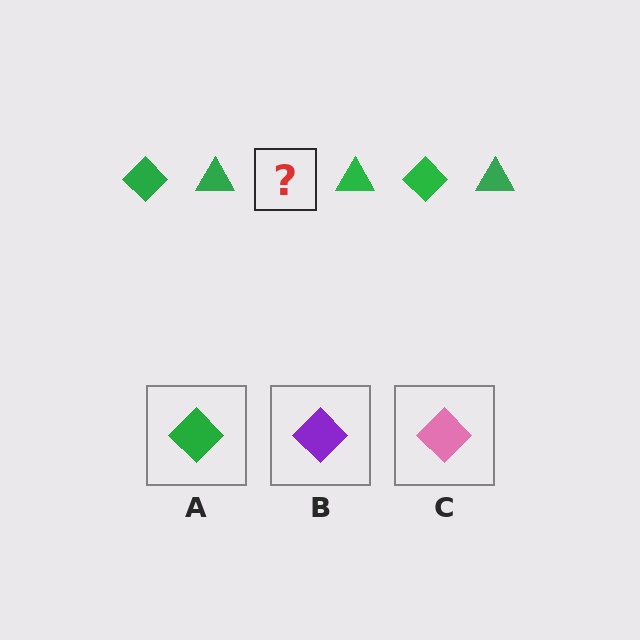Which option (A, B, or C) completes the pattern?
A.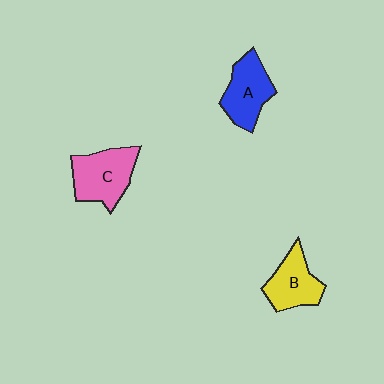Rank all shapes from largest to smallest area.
From largest to smallest: C (pink), A (blue), B (yellow).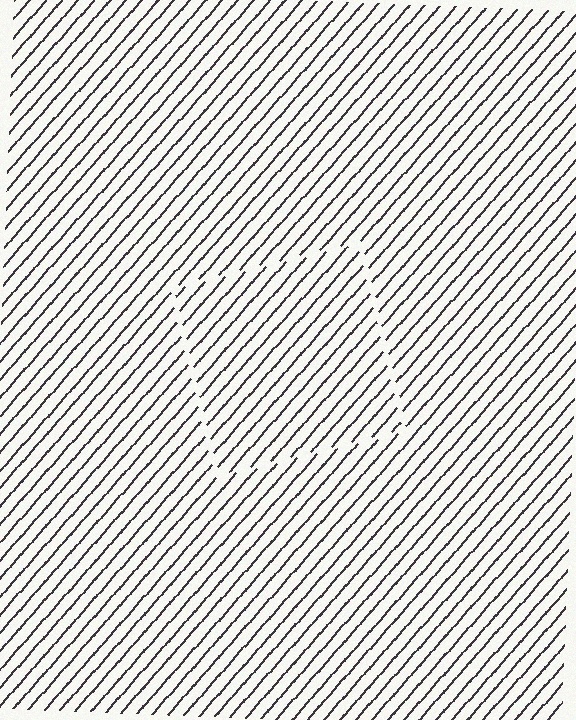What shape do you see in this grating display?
An illusory square. The interior of the shape contains the same grating, shifted by half a period — the contour is defined by the phase discontinuity where line-ends from the inner and outer gratings abut.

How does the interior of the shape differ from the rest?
The interior of the shape contains the same grating, shifted by half a period — the contour is defined by the phase discontinuity where line-ends from the inner and outer gratings abut.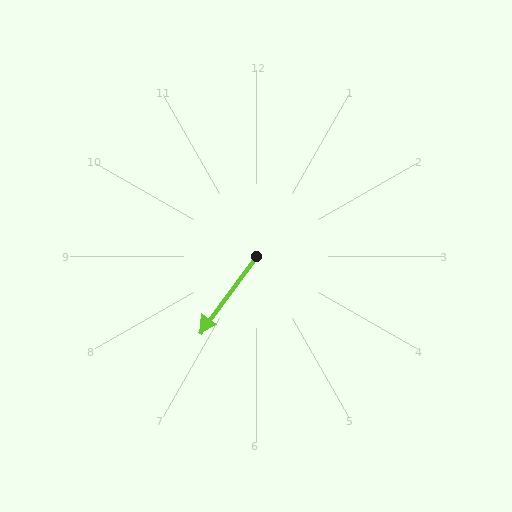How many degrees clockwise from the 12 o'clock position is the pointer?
Approximately 216 degrees.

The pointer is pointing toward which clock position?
Roughly 7 o'clock.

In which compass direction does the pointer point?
Southwest.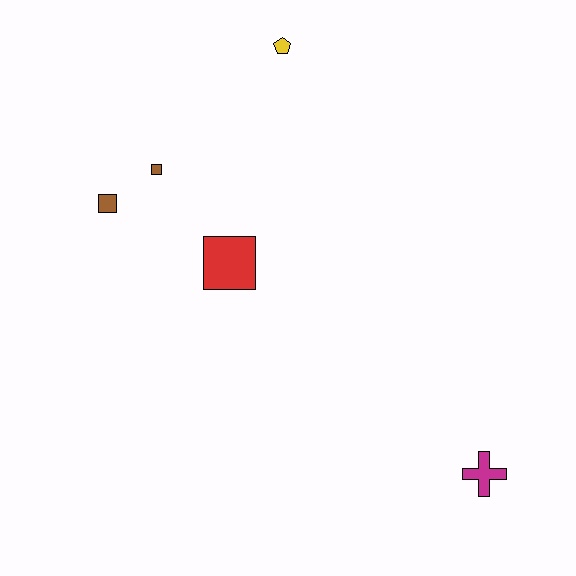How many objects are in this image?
There are 5 objects.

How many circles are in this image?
There are no circles.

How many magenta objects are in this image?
There is 1 magenta object.